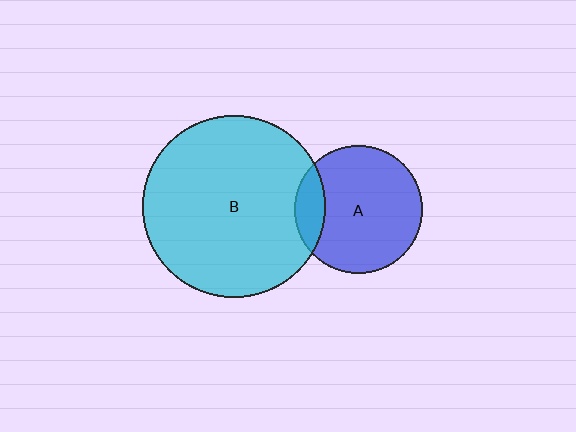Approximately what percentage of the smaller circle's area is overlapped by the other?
Approximately 15%.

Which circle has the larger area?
Circle B (cyan).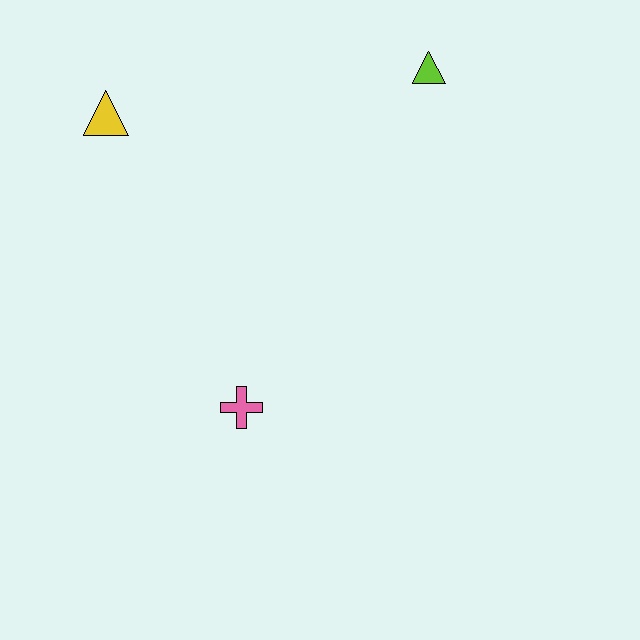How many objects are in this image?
There are 3 objects.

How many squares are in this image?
There are no squares.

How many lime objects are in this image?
There is 1 lime object.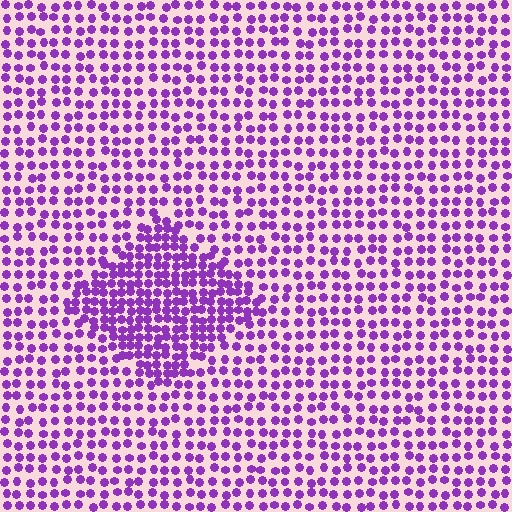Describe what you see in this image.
The image contains small purple elements arranged at two different densities. A diamond-shaped region is visible where the elements are more densely packed than the surrounding area.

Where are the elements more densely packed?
The elements are more densely packed inside the diamond boundary.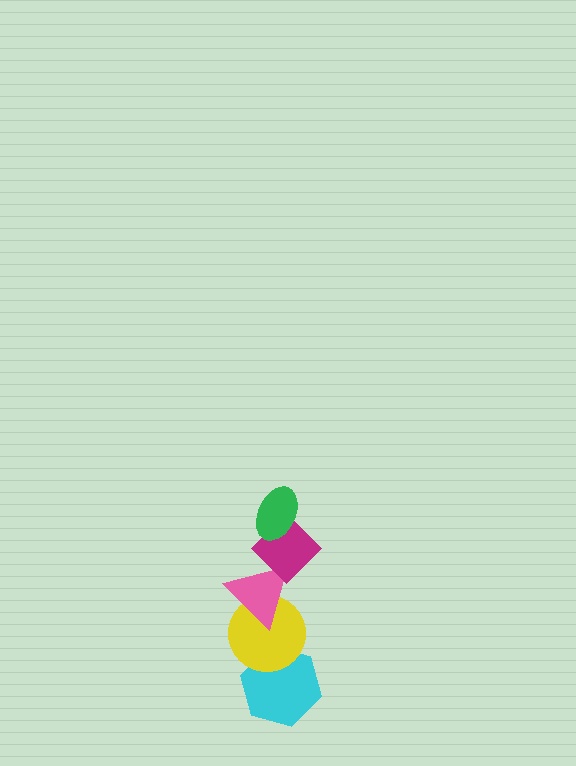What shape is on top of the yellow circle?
The pink triangle is on top of the yellow circle.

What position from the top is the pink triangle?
The pink triangle is 3rd from the top.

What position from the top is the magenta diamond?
The magenta diamond is 2nd from the top.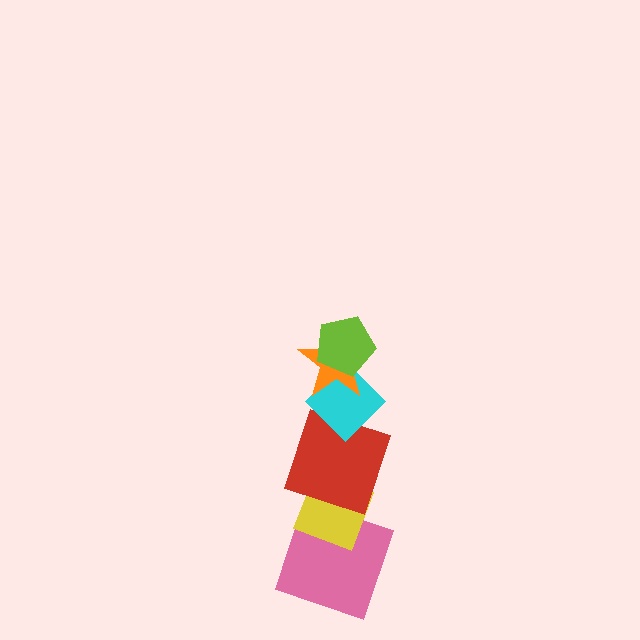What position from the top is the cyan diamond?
The cyan diamond is 3rd from the top.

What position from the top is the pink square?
The pink square is 6th from the top.